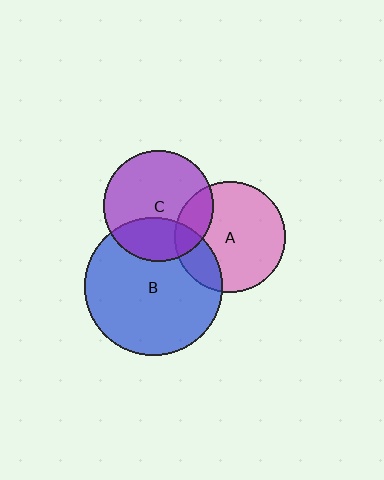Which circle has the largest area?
Circle B (blue).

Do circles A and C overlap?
Yes.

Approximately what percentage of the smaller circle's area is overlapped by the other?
Approximately 20%.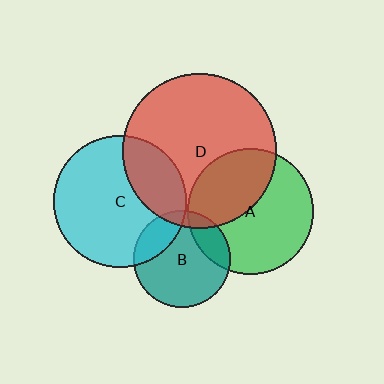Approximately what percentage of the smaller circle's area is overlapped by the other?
Approximately 20%.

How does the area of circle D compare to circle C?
Approximately 1.4 times.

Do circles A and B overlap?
Yes.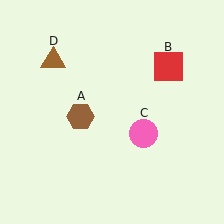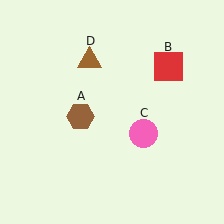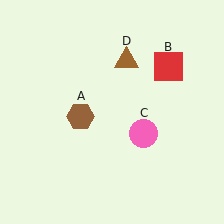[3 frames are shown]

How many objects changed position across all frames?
1 object changed position: brown triangle (object D).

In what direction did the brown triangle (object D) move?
The brown triangle (object D) moved right.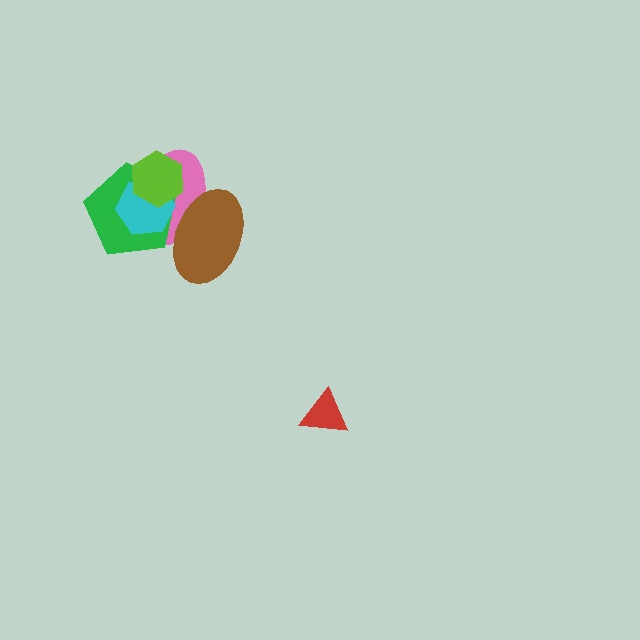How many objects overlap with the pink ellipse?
4 objects overlap with the pink ellipse.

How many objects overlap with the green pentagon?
4 objects overlap with the green pentagon.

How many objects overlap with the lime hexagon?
3 objects overlap with the lime hexagon.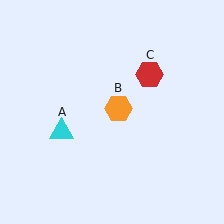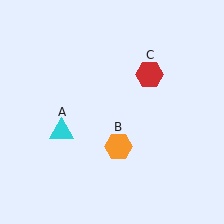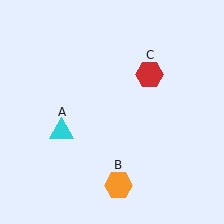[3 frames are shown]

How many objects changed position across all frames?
1 object changed position: orange hexagon (object B).